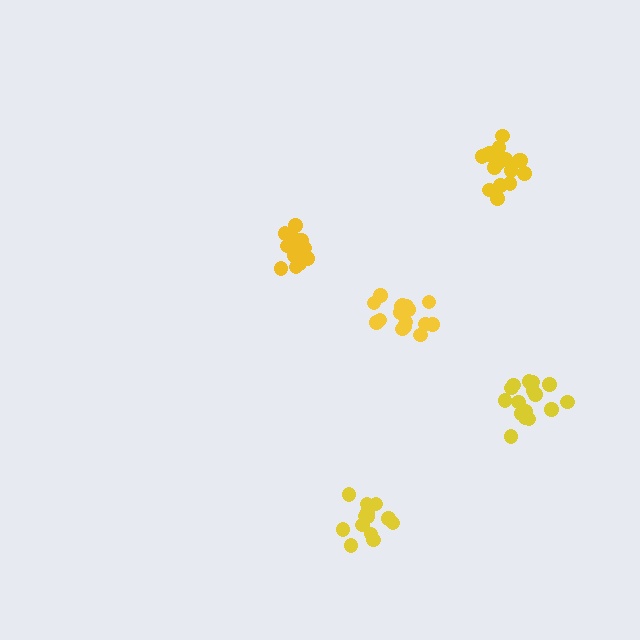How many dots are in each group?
Group 1: 13 dots, Group 2: 16 dots, Group 3: 13 dots, Group 4: 18 dots, Group 5: 17 dots (77 total).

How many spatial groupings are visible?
There are 5 spatial groupings.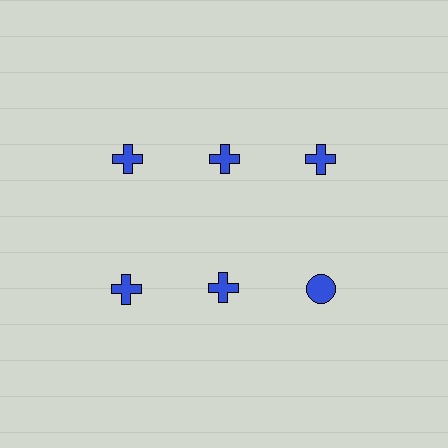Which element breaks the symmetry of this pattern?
The blue circle in the second row, center column breaks the symmetry. All other shapes are blue crosses.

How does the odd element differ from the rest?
It has a different shape: circle instead of cross.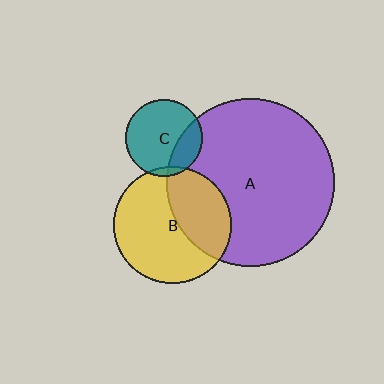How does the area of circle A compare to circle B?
Approximately 2.0 times.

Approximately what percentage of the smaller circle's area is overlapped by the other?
Approximately 40%.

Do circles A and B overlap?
Yes.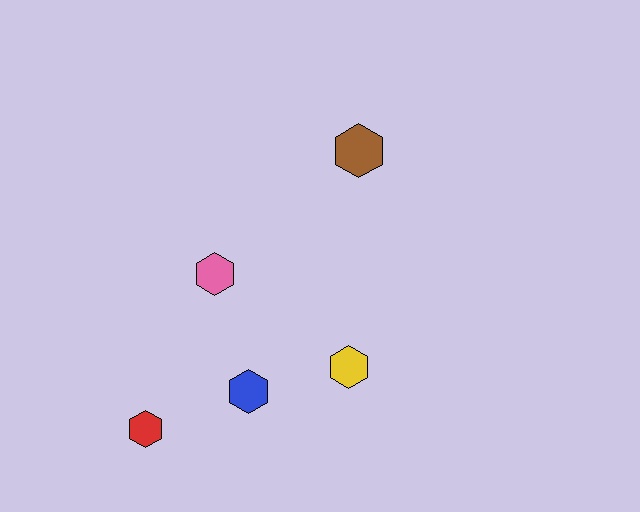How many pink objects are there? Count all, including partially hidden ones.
There is 1 pink object.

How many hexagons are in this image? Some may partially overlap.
There are 5 hexagons.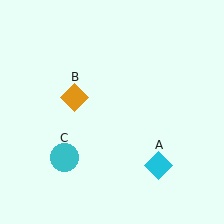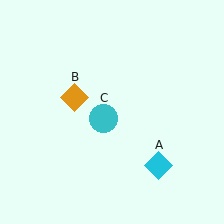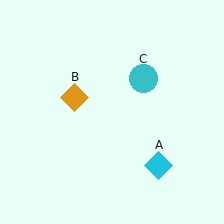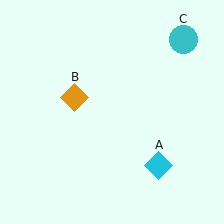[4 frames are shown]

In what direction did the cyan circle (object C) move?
The cyan circle (object C) moved up and to the right.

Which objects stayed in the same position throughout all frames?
Cyan diamond (object A) and orange diamond (object B) remained stationary.